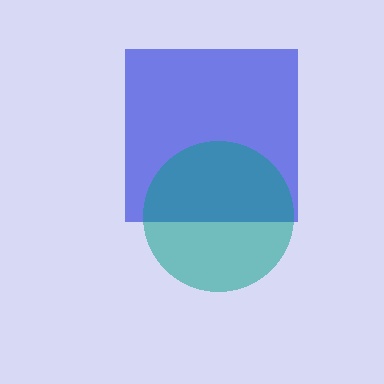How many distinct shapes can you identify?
There are 2 distinct shapes: a blue square, a teal circle.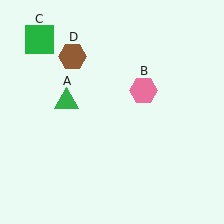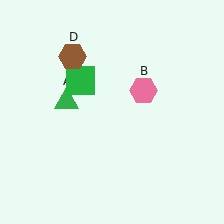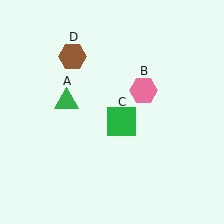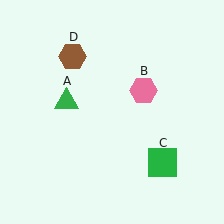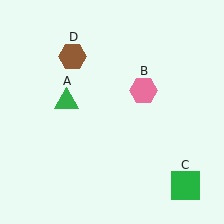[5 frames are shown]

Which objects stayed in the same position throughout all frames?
Green triangle (object A) and pink hexagon (object B) and brown hexagon (object D) remained stationary.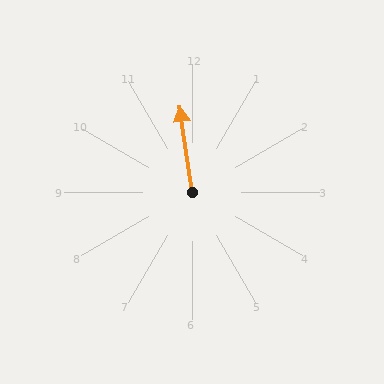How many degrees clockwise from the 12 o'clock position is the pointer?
Approximately 352 degrees.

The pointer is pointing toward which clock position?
Roughly 12 o'clock.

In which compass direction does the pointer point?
North.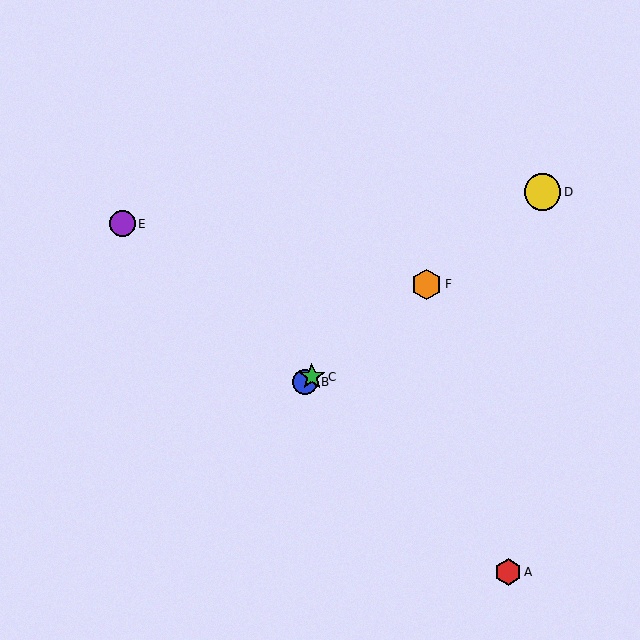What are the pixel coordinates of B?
Object B is at (305, 382).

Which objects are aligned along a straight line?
Objects B, C, D, F are aligned along a straight line.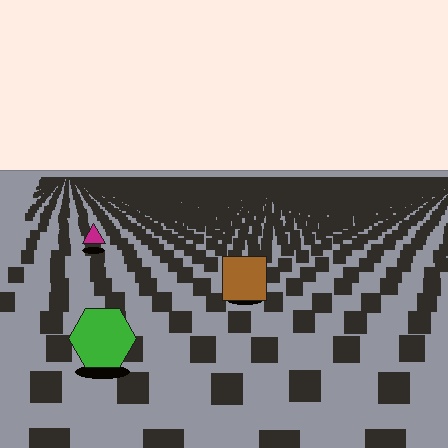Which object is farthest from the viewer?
The magenta triangle is farthest from the viewer. It appears smaller and the ground texture around it is denser.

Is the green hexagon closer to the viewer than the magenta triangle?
Yes. The green hexagon is closer — you can tell from the texture gradient: the ground texture is coarser near it.